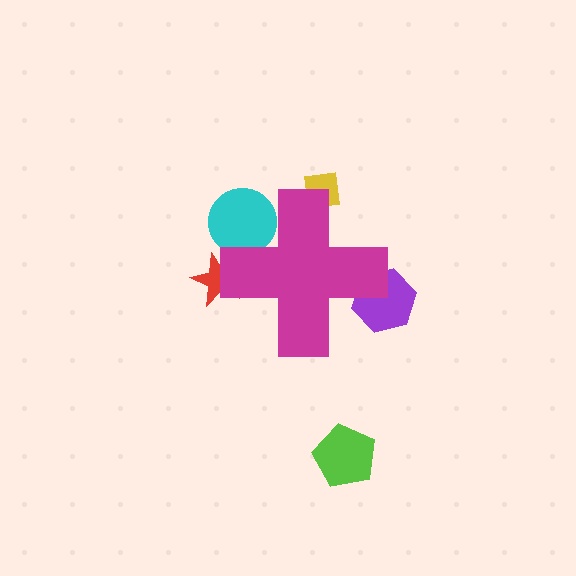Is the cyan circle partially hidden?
Yes, the cyan circle is partially hidden behind the magenta cross.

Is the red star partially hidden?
Yes, the red star is partially hidden behind the magenta cross.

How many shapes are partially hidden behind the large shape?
4 shapes are partially hidden.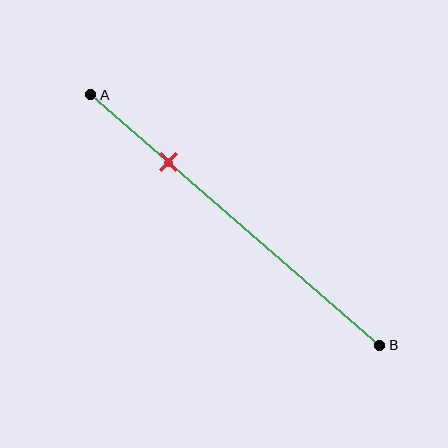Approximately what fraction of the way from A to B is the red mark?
The red mark is approximately 25% of the way from A to B.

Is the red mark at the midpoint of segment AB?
No, the mark is at about 25% from A, not at the 50% midpoint.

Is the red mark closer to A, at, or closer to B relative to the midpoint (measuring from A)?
The red mark is closer to point A than the midpoint of segment AB.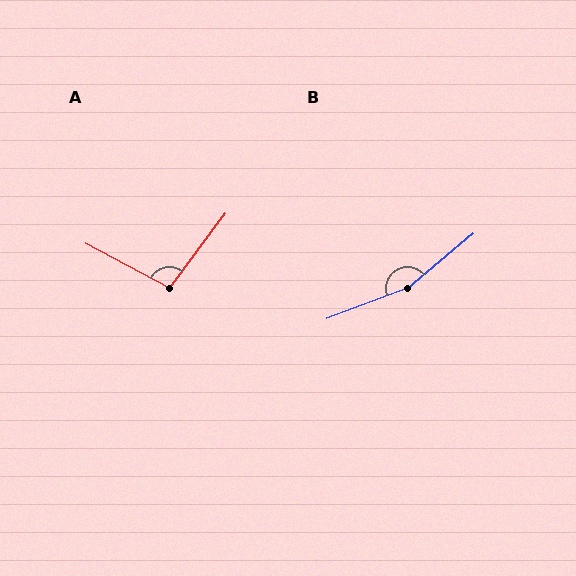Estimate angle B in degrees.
Approximately 161 degrees.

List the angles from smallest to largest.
A (99°), B (161°).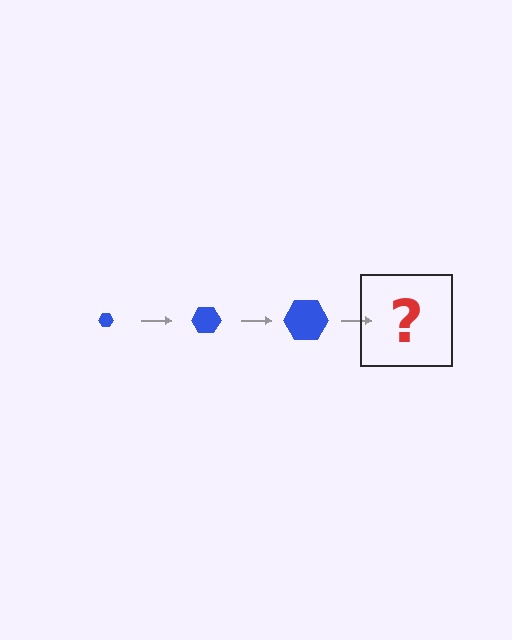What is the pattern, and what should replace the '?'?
The pattern is that the hexagon gets progressively larger each step. The '?' should be a blue hexagon, larger than the previous one.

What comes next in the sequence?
The next element should be a blue hexagon, larger than the previous one.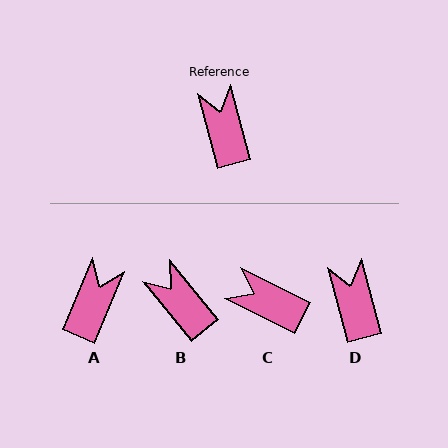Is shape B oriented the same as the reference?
No, it is off by about 24 degrees.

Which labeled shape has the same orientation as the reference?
D.